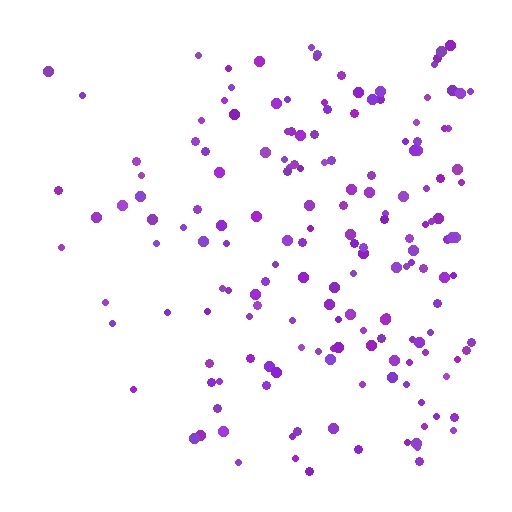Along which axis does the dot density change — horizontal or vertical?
Horizontal.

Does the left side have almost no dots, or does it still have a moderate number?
Still a moderate number, just noticeably fewer than the right.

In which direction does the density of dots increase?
From left to right, with the right side densest.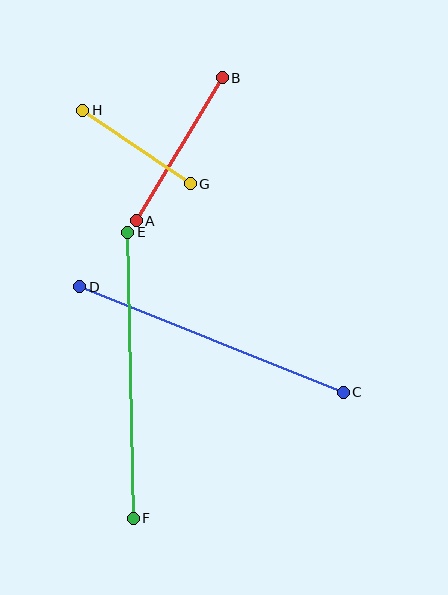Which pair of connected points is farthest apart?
Points E and F are farthest apart.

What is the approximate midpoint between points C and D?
The midpoint is at approximately (212, 340) pixels.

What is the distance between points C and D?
The distance is approximately 284 pixels.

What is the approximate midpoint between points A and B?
The midpoint is at approximately (179, 149) pixels.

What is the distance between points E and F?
The distance is approximately 286 pixels.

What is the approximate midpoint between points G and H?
The midpoint is at approximately (137, 147) pixels.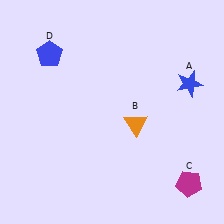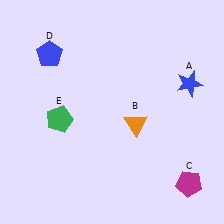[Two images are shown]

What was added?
A green pentagon (E) was added in Image 2.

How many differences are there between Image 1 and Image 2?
There is 1 difference between the two images.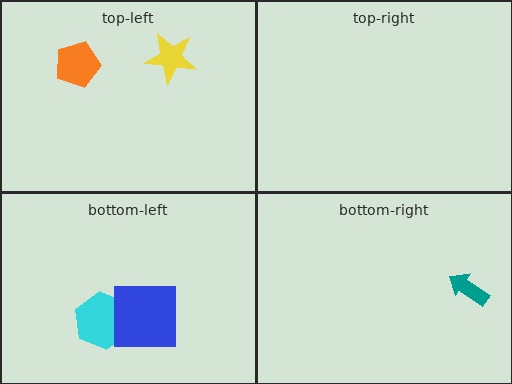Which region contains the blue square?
The bottom-left region.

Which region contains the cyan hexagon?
The bottom-left region.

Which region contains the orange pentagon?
The top-left region.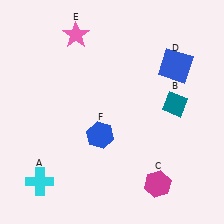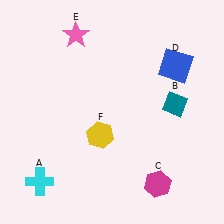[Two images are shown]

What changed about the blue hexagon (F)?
In Image 1, F is blue. In Image 2, it changed to yellow.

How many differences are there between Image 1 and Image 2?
There is 1 difference between the two images.